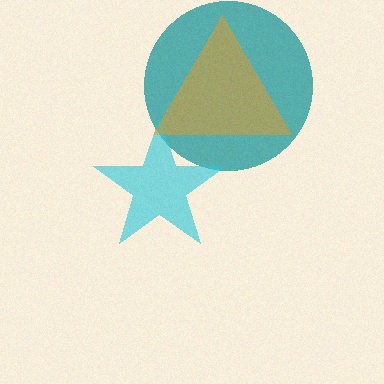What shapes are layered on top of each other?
The layered shapes are: a teal circle, a cyan star, an orange triangle.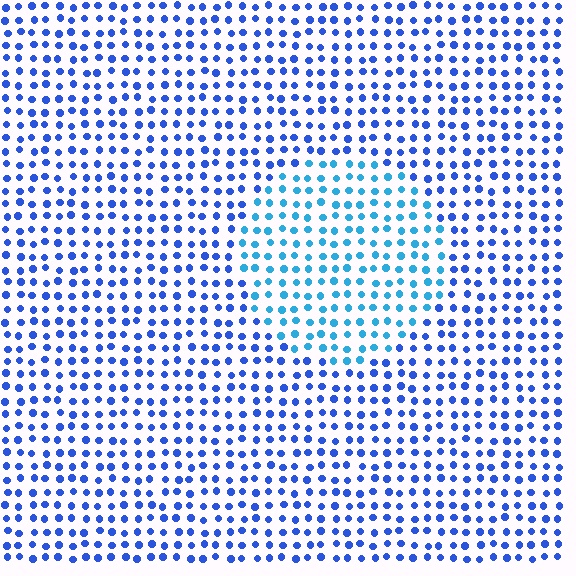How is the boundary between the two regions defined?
The boundary is defined purely by a slight shift in hue (about 30 degrees). Spacing, size, and orientation are identical on both sides.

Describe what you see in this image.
The image is filled with small blue elements in a uniform arrangement. A circle-shaped region is visible where the elements are tinted to a slightly different hue, forming a subtle color boundary.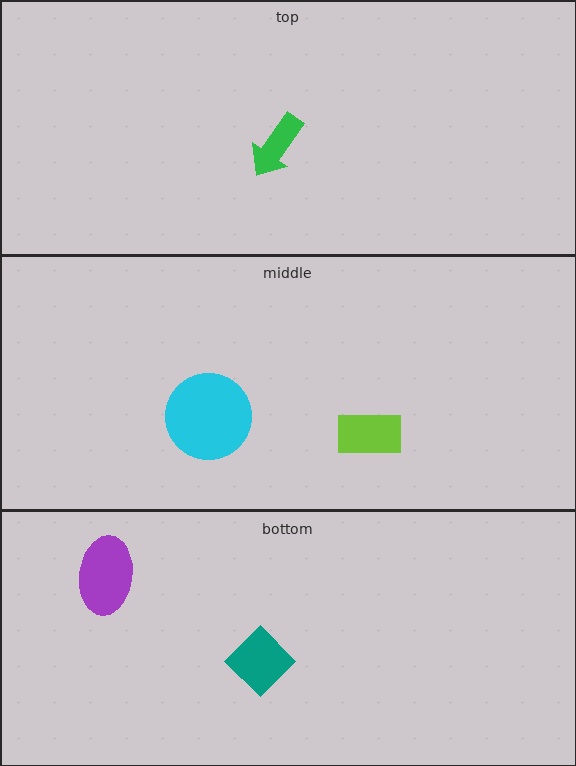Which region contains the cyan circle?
The middle region.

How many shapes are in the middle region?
2.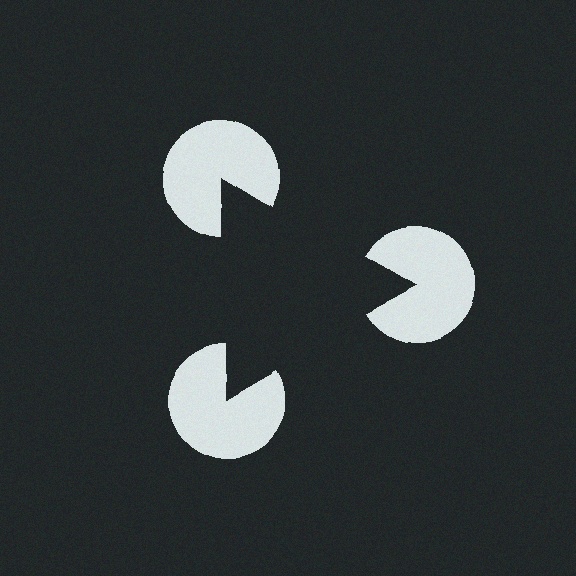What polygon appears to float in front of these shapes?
An illusory triangle — its edges are inferred from the aligned wedge cuts in the pac-man discs, not physically drawn.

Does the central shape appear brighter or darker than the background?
It typically appears slightly darker than the background, even though no actual brightness change is drawn.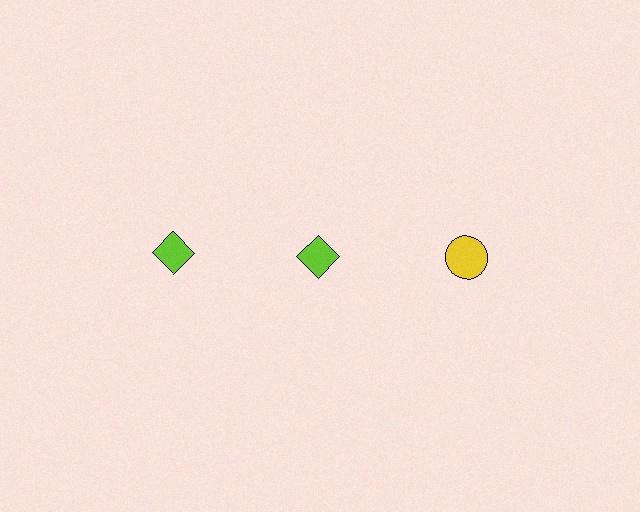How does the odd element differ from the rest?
It differs in both color (yellow instead of lime) and shape (circle instead of diamond).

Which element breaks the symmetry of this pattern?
The yellow circle in the top row, center column breaks the symmetry. All other shapes are lime diamonds.